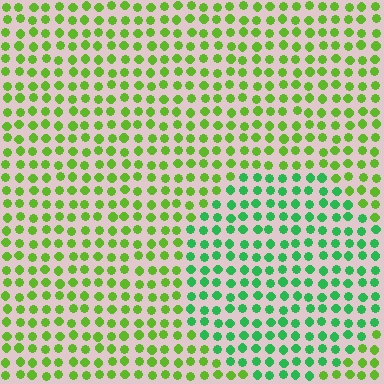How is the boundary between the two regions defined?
The boundary is defined purely by a slight shift in hue (about 39 degrees). Spacing, size, and orientation are identical on both sides.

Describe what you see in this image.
The image is filled with small lime elements in a uniform arrangement. A circle-shaped region is visible where the elements are tinted to a slightly different hue, forming a subtle color boundary.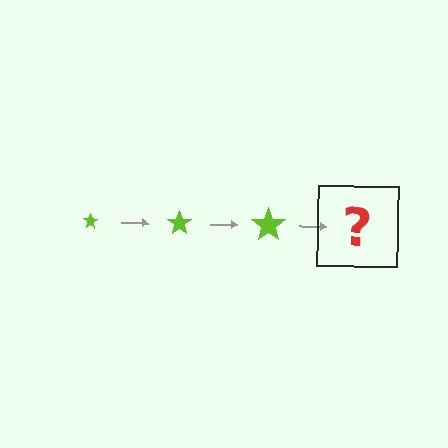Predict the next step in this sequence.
The next step is a lime star, larger than the previous one.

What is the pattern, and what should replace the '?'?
The pattern is that the star gets progressively larger each step. The '?' should be a lime star, larger than the previous one.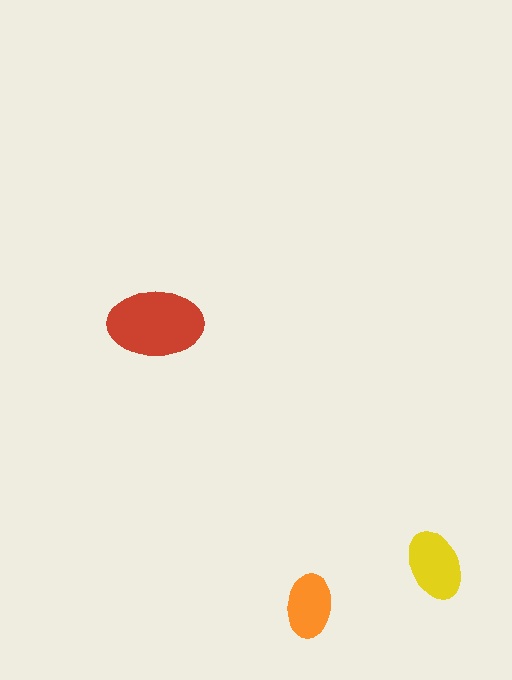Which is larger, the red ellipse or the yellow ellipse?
The red one.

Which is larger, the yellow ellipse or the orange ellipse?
The yellow one.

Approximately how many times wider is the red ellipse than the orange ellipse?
About 1.5 times wider.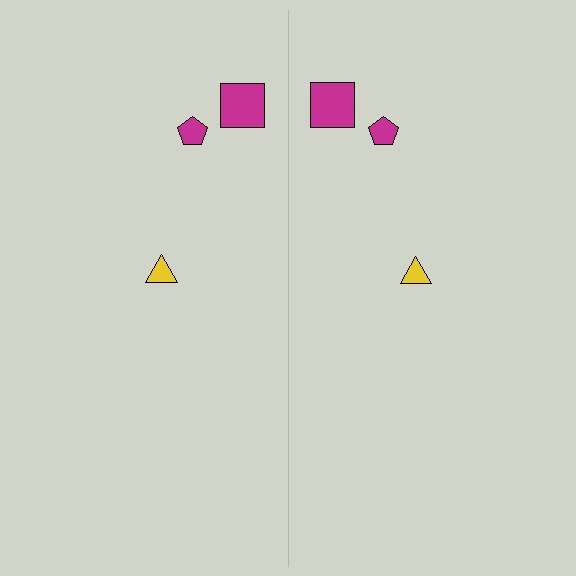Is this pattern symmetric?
Yes, this pattern has bilateral (reflection) symmetry.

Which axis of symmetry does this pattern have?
The pattern has a vertical axis of symmetry running through the center of the image.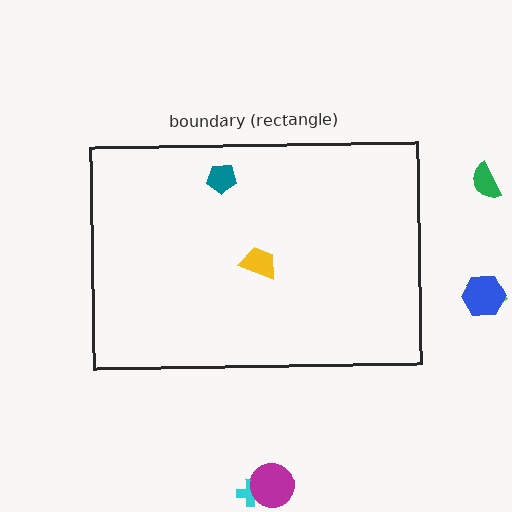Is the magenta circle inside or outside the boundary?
Outside.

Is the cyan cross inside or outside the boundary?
Outside.